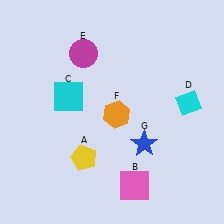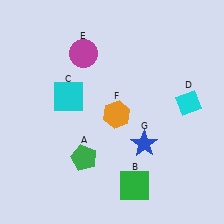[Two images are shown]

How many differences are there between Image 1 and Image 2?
There are 2 differences between the two images.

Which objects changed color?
A changed from yellow to green. B changed from pink to green.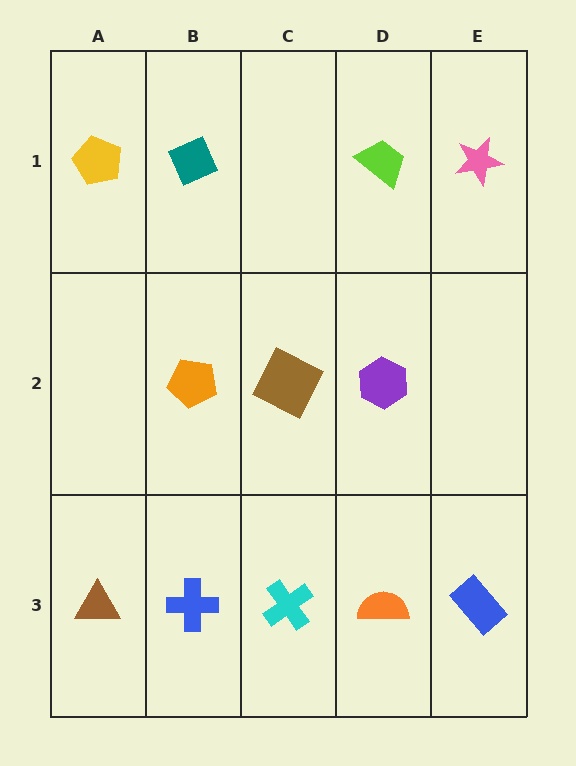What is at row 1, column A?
A yellow pentagon.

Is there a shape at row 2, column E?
No, that cell is empty.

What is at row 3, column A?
A brown triangle.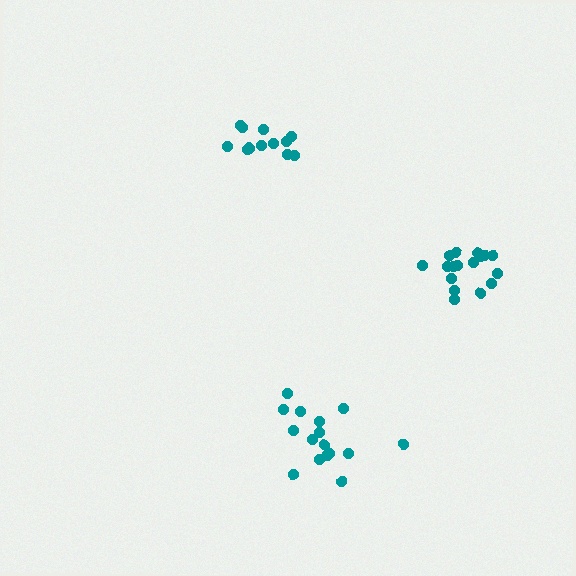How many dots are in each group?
Group 1: 17 dots, Group 2: 16 dots, Group 3: 12 dots (45 total).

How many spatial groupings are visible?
There are 3 spatial groupings.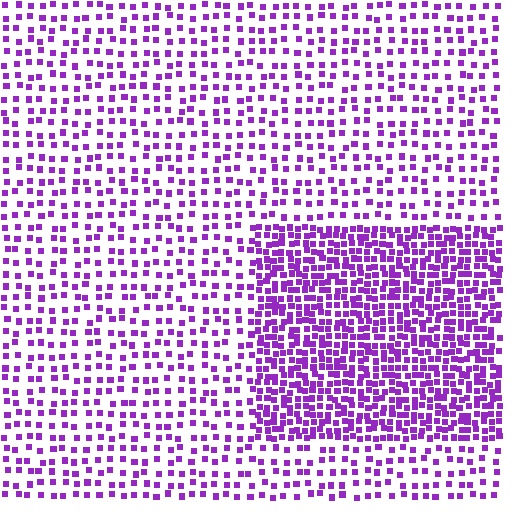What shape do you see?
I see a rectangle.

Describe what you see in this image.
The image contains small purple elements arranged at two different densities. A rectangle-shaped region is visible where the elements are more densely packed than the surrounding area.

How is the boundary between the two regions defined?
The boundary is defined by a change in element density (approximately 2.3x ratio). All elements are the same color, size, and shape.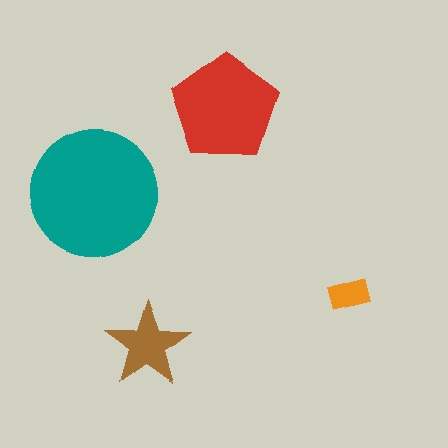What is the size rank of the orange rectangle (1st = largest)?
4th.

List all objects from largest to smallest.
The teal circle, the red pentagon, the brown star, the orange rectangle.